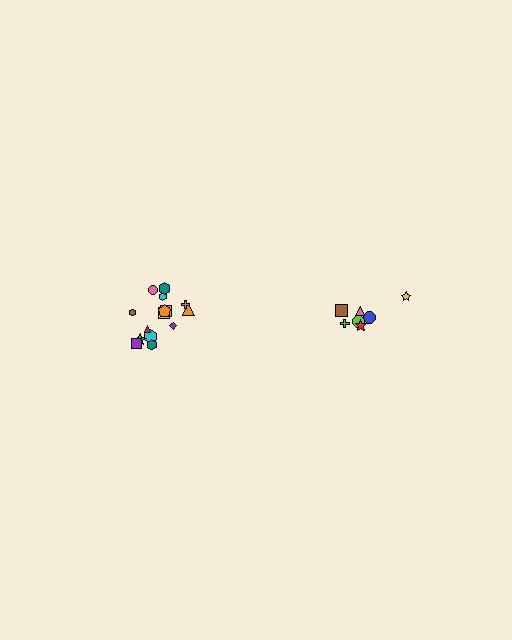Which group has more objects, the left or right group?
The left group.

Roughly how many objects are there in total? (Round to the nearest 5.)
Roughly 20 objects in total.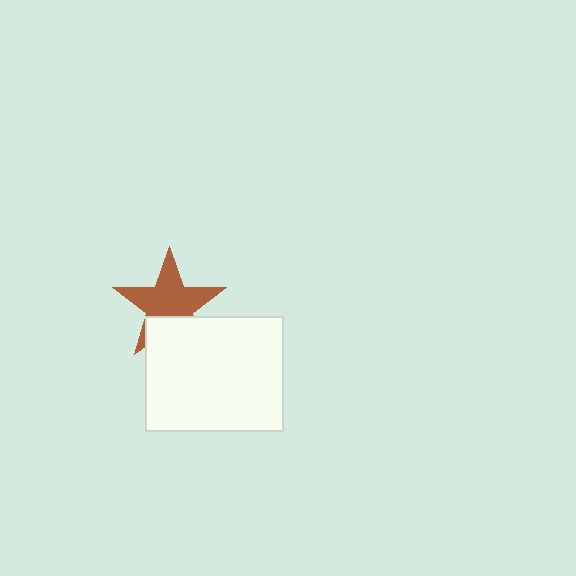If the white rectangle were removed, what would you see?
You would see the complete brown star.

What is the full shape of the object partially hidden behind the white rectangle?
The partially hidden object is a brown star.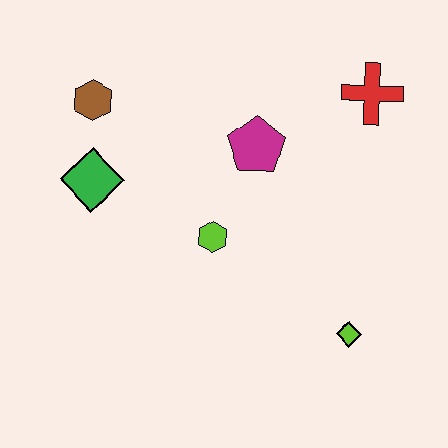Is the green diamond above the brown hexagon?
No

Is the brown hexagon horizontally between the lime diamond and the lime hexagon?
No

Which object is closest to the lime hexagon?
The magenta pentagon is closest to the lime hexagon.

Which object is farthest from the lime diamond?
The brown hexagon is farthest from the lime diamond.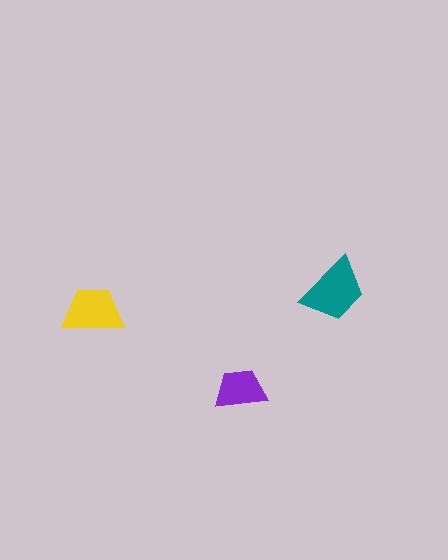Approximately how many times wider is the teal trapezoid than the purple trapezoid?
About 1.5 times wider.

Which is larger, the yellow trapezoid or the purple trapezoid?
The yellow one.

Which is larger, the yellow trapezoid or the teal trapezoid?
The teal one.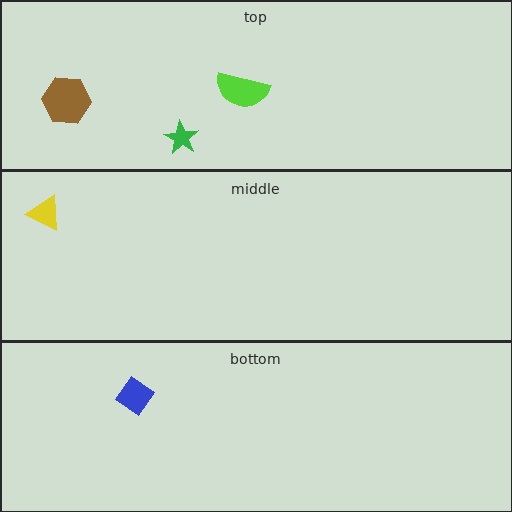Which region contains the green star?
The top region.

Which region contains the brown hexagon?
The top region.